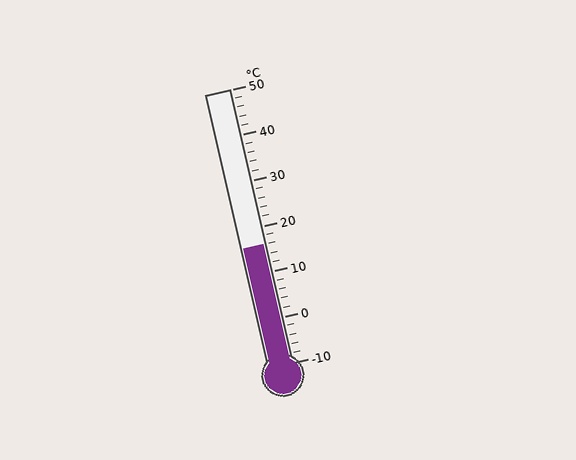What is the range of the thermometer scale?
The thermometer scale ranges from -10°C to 50°C.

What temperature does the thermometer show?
The thermometer shows approximately 16°C.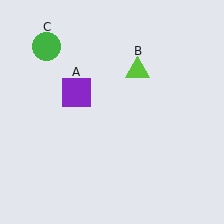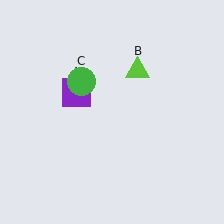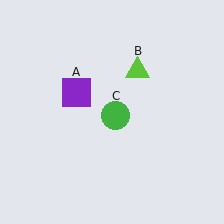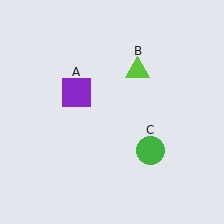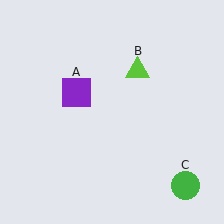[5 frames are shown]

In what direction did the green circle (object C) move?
The green circle (object C) moved down and to the right.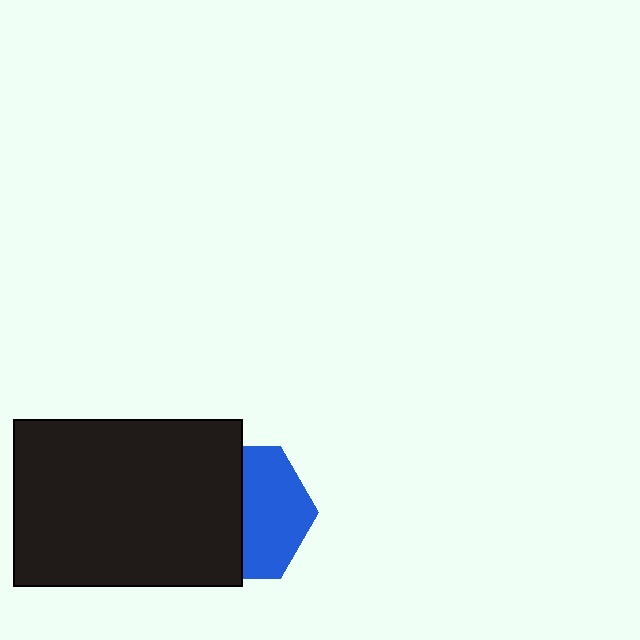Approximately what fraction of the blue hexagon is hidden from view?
Roughly 51% of the blue hexagon is hidden behind the black rectangle.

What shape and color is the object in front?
The object in front is a black rectangle.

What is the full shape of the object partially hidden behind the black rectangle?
The partially hidden object is a blue hexagon.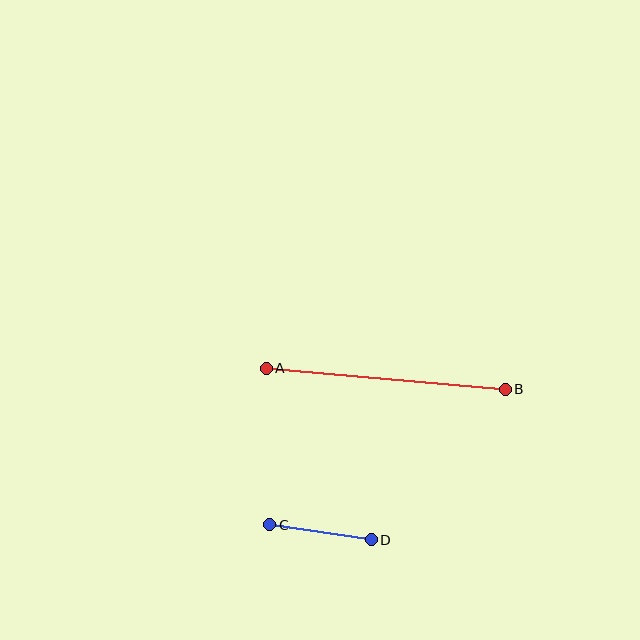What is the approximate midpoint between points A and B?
The midpoint is at approximately (386, 379) pixels.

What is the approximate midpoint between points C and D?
The midpoint is at approximately (321, 532) pixels.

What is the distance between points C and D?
The distance is approximately 103 pixels.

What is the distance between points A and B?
The distance is approximately 240 pixels.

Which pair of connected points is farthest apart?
Points A and B are farthest apart.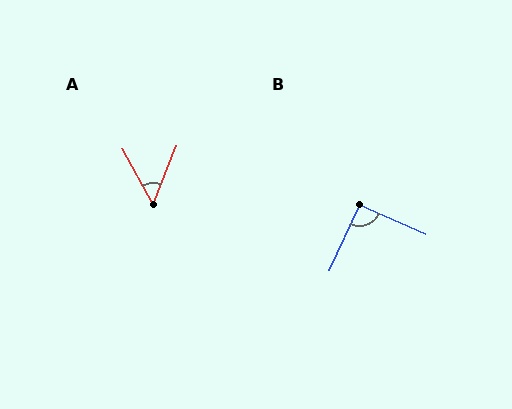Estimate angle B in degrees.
Approximately 91 degrees.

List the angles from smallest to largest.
A (51°), B (91°).